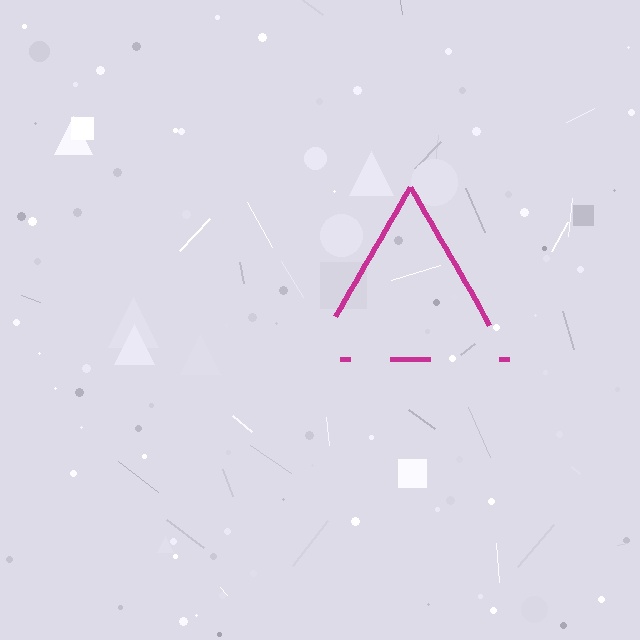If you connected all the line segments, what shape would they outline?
They would outline a triangle.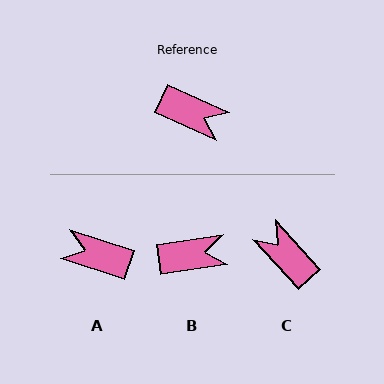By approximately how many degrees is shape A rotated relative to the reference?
Approximately 173 degrees clockwise.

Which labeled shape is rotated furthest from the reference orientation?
A, about 173 degrees away.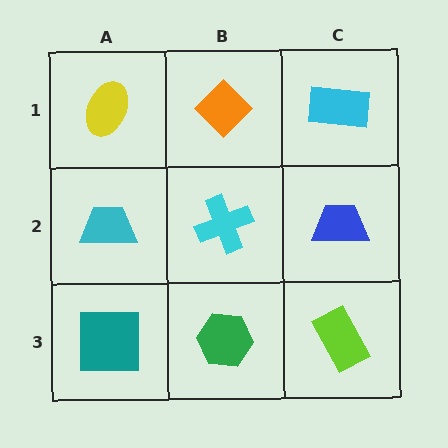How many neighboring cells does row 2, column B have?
4.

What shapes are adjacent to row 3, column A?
A cyan trapezoid (row 2, column A), a green hexagon (row 3, column B).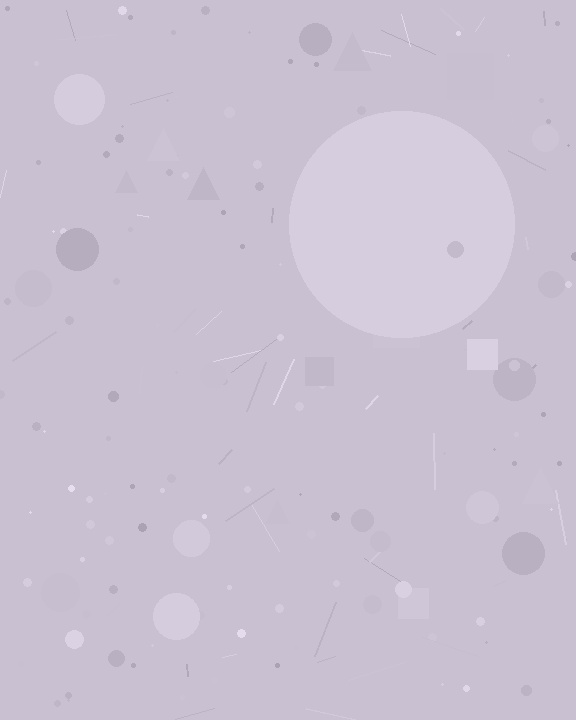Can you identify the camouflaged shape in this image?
The camouflaged shape is a circle.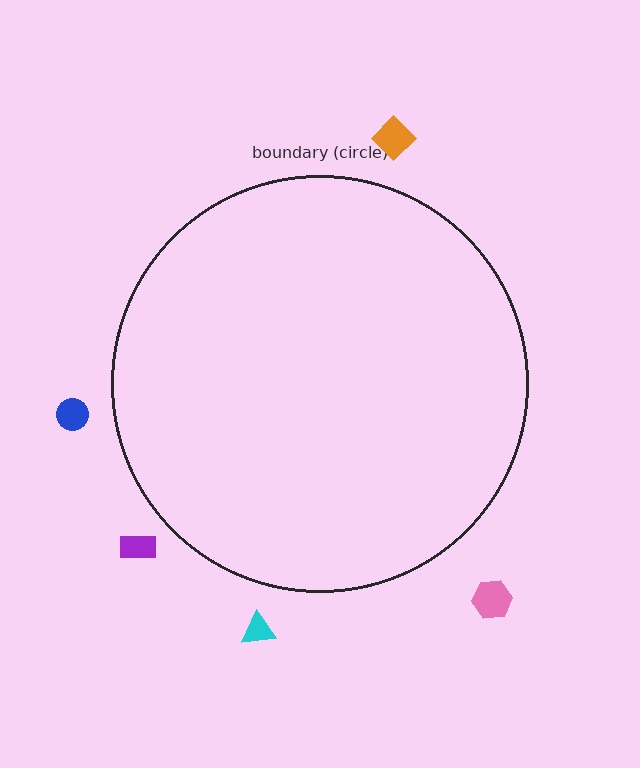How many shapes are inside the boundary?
0 inside, 5 outside.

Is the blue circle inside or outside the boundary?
Outside.